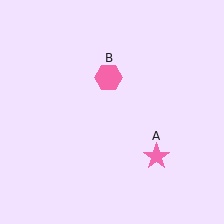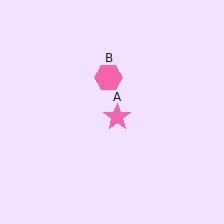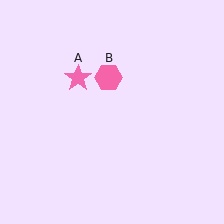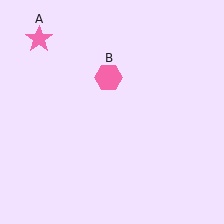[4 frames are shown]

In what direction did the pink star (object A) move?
The pink star (object A) moved up and to the left.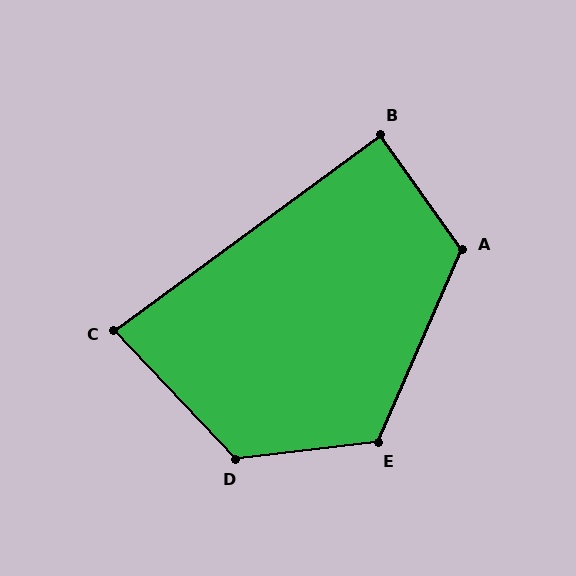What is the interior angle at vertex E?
Approximately 120 degrees (obtuse).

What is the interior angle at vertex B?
Approximately 89 degrees (approximately right).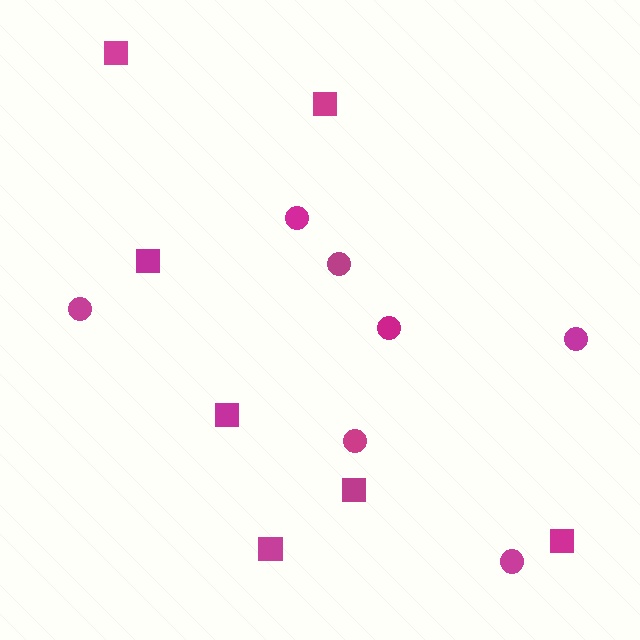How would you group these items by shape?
There are 2 groups: one group of circles (7) and one group of squares (7).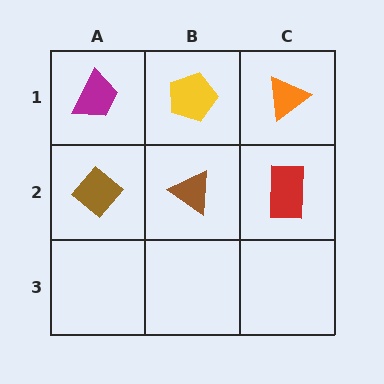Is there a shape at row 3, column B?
No, that cell is empty.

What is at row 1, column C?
An orange triangle.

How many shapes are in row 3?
0 shapes.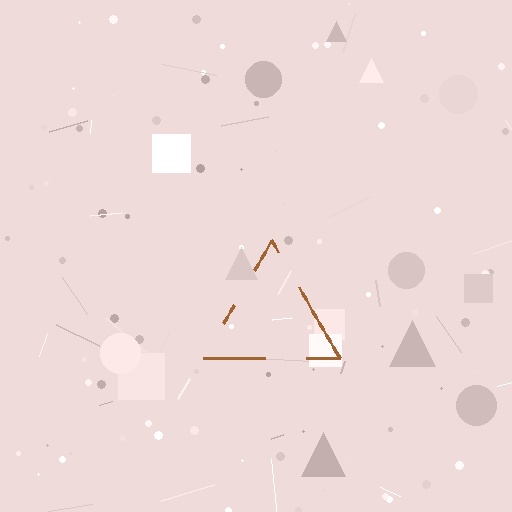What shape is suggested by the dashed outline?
The dashed outline suggests a triangle.